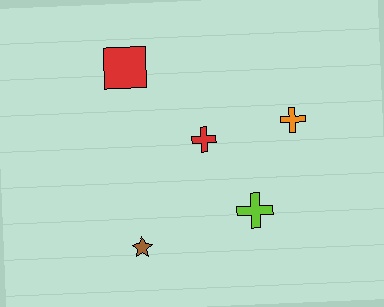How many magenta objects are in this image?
There are no magenta objects.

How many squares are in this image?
There is 1 square.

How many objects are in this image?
There are 5 objects.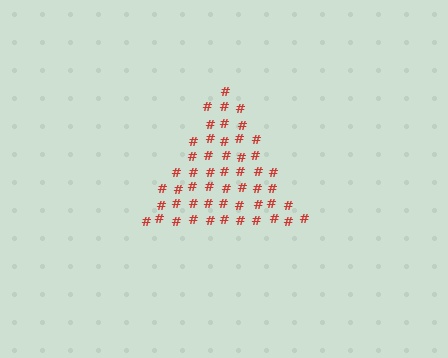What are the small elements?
The small elements are hash symbols.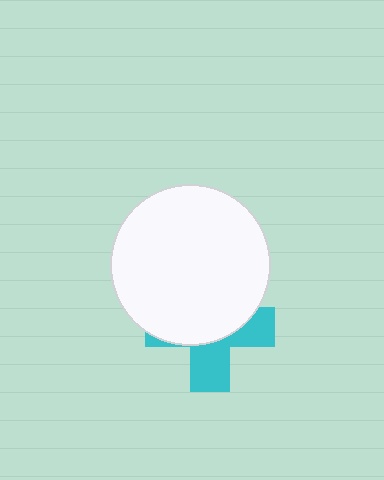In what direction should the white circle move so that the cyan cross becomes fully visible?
The white circle should move up. That is the shortest direction to clear the overlap and leave the cyan cross fully visible.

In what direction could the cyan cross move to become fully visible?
The cyan cross could move down. That would shift it out from behind the white circle entirely.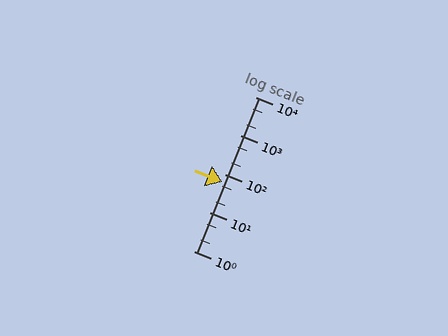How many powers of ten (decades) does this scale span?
The scale spans 4 decades, from 1 to 10000.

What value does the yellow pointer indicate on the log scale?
The pointer indicates approximately 63.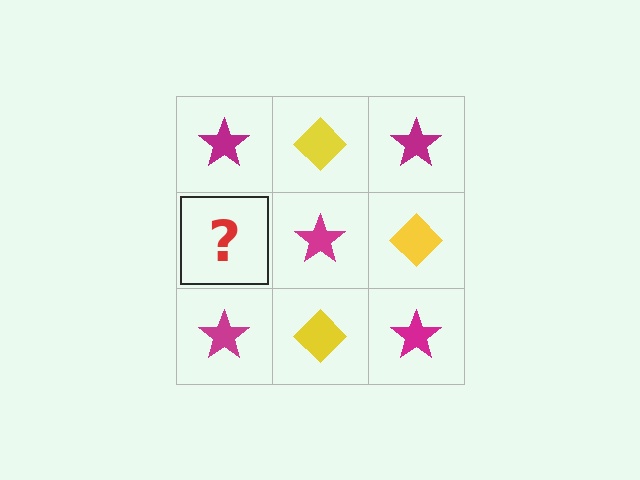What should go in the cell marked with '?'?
The missing cell should contain a yellow diamond.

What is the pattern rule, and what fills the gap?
The rule is that it alternates magenta star and yellow diamond in a checkerboard pattern. The gap should be filled with a yellow diamond.